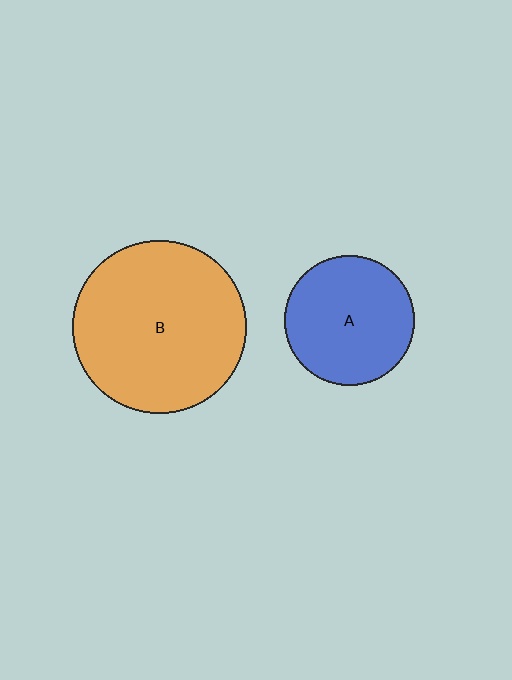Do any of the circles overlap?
No, none of the circles overlap.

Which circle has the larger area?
Circle B (orange).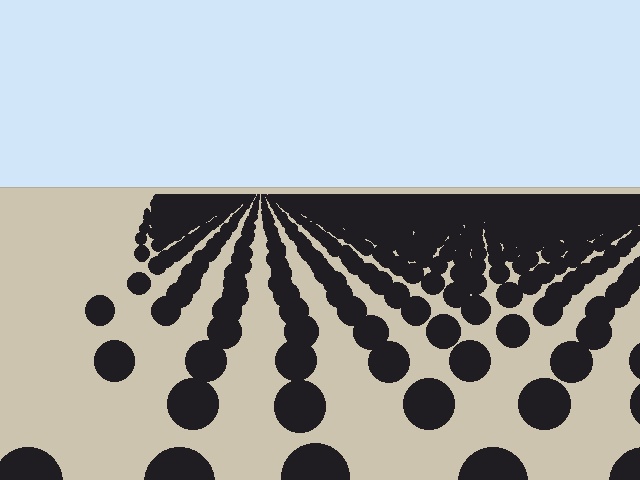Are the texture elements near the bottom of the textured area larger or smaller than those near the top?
Larger. Near the bottom, elements are closer to the viewer and appear at a bigger on-screen size.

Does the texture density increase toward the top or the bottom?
Density increases toward the top.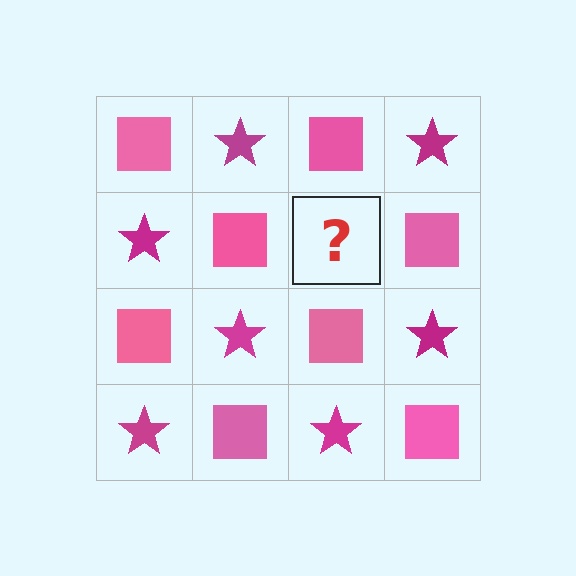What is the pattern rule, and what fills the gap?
The rule is that it alternates pink square and magenta star in a checkerboard pattern. The gap should be filled with a magenta star.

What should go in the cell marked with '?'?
The missing cell should contain a magenta star.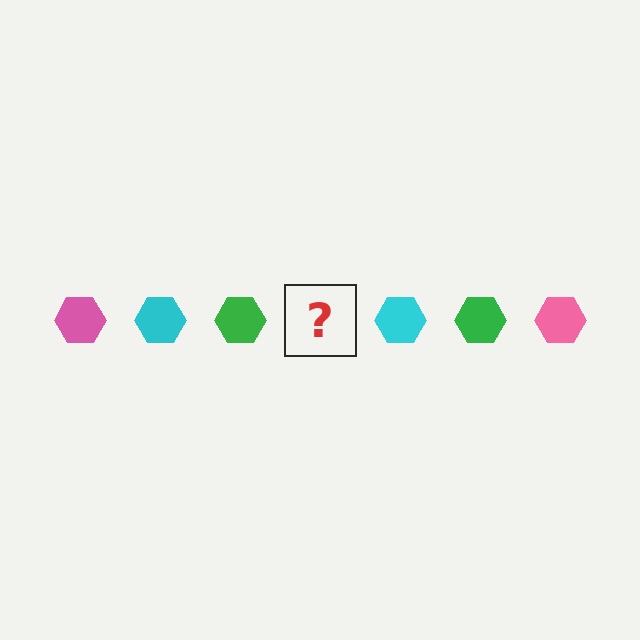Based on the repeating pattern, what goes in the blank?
The blank should be a pink hexagon.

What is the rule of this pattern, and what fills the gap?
The rule is that the pattern cycles through pink, cyan, green hexagons. The gap should be filled with a pink hexagon.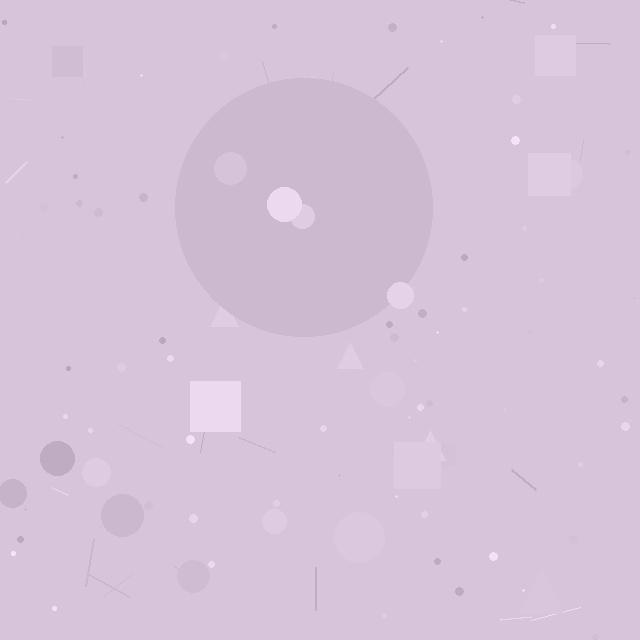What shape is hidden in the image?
A circle is hidden in the image.